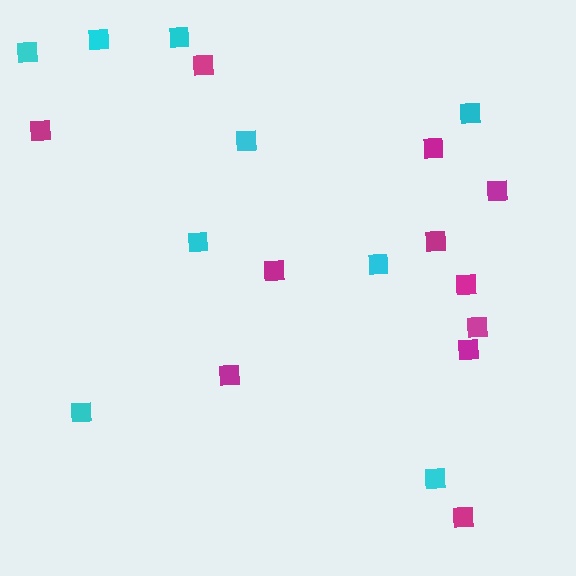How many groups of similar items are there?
There are 2 groups: one group of magenta squares (11) and one group of cyan squares (9).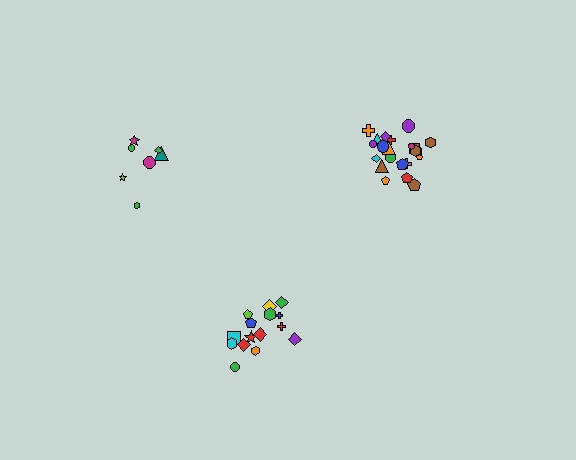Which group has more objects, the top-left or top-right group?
The top-right group.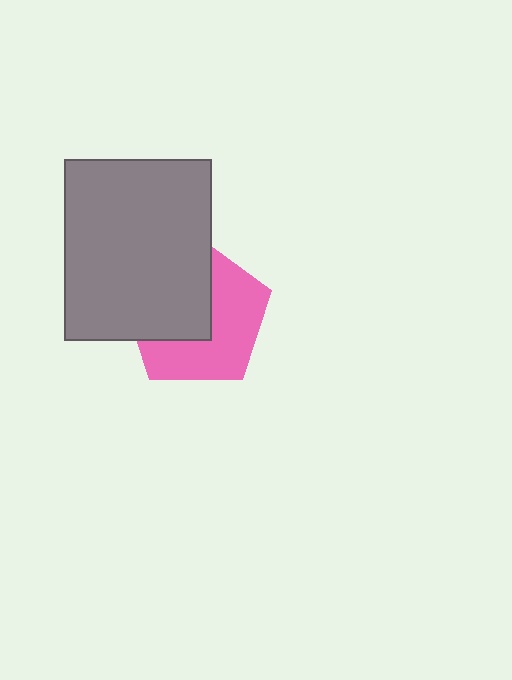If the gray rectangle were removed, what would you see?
You would see the complete pink pentagon.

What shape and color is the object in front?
The object in front is a gray rectangle.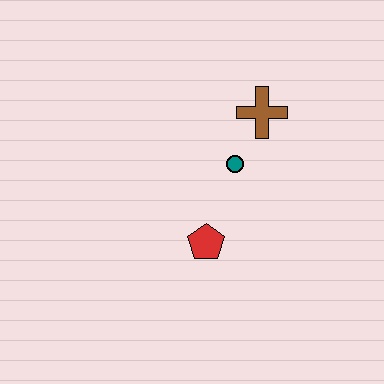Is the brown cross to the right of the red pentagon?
Yes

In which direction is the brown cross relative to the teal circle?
The brown cross is above the teal circle.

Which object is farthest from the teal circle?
The red pentagon is farthest from the teal circle.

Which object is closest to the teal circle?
The brown cross is closest to the teal circle.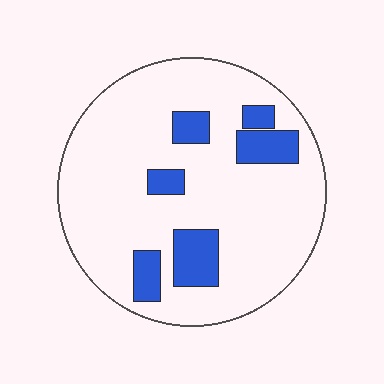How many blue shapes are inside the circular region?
6.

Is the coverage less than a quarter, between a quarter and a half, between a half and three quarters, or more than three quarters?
Less than a quarter.